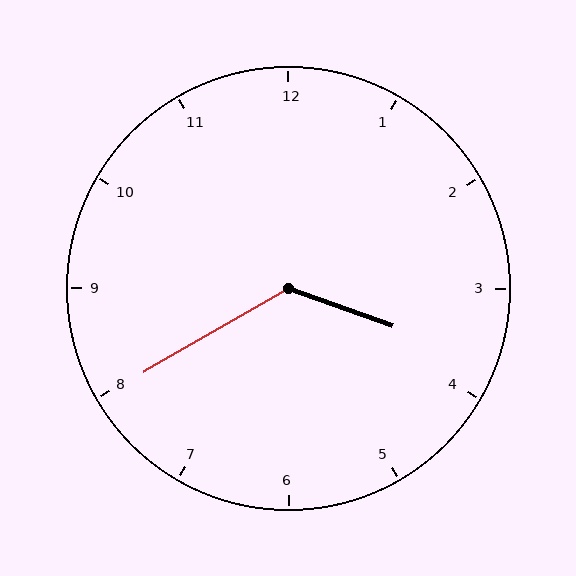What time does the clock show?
3:40.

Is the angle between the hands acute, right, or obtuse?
It is obtuse.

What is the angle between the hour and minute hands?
Approximately 130 degrees.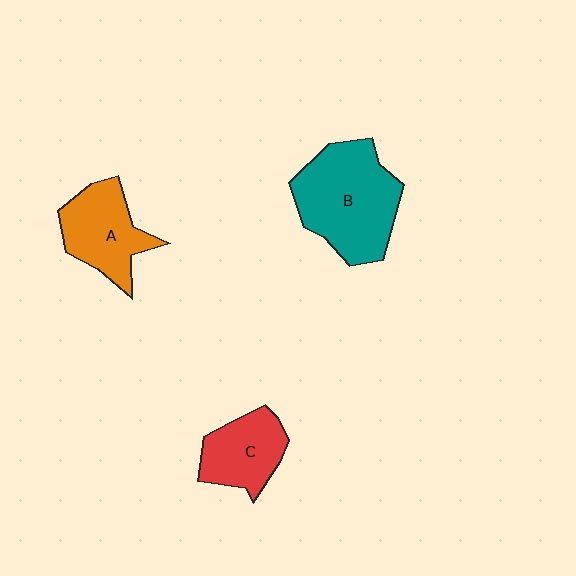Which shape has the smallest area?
Shape C (red).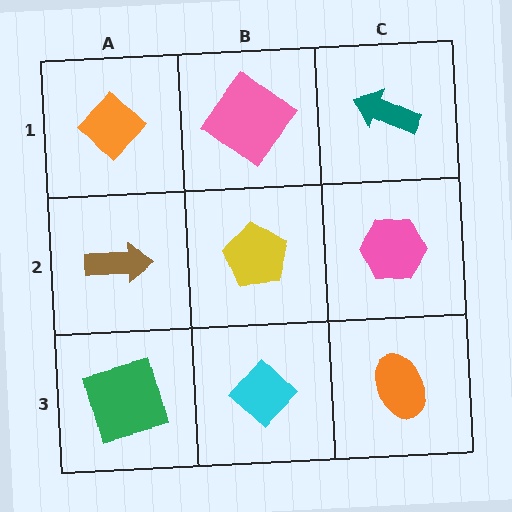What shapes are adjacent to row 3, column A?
A brown arrow (row 2, column A), a cyan diamond (row 3, column B).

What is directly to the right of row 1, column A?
A pink diamond.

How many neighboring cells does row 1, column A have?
2.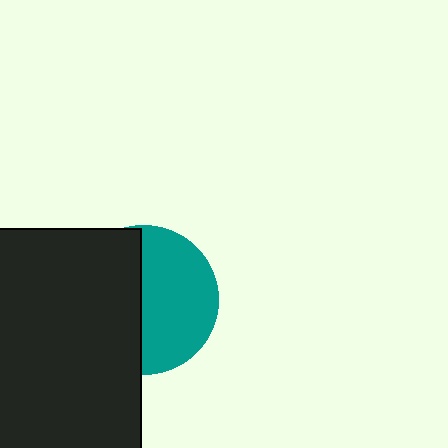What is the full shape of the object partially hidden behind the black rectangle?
The partially hidden object is a teal circle.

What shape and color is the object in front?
The object in front is a black rectangle.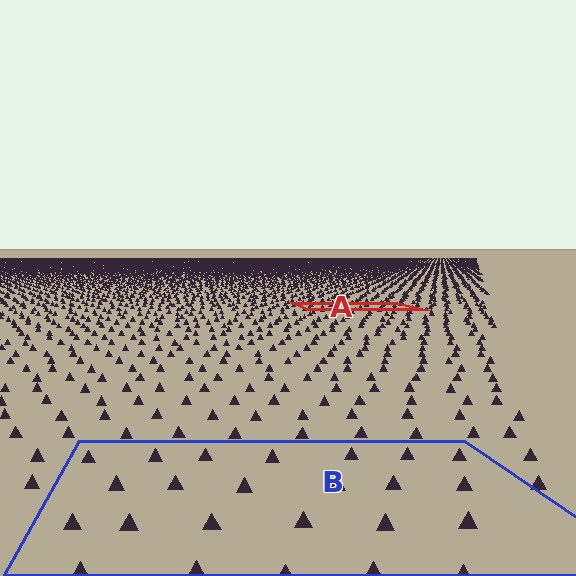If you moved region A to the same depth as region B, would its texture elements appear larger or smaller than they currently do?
They would appear larger. At a closer depth, the same texture elements are projected at a bigger on-screen size.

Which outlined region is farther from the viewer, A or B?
Region A is farther from the viewer — the texture elements inside it appear smaller and more densely packed.